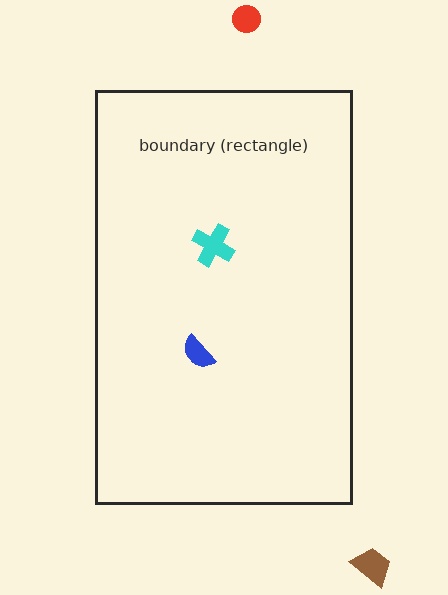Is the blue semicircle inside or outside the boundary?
Inside.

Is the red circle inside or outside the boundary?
Outside.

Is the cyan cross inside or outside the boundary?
Inside.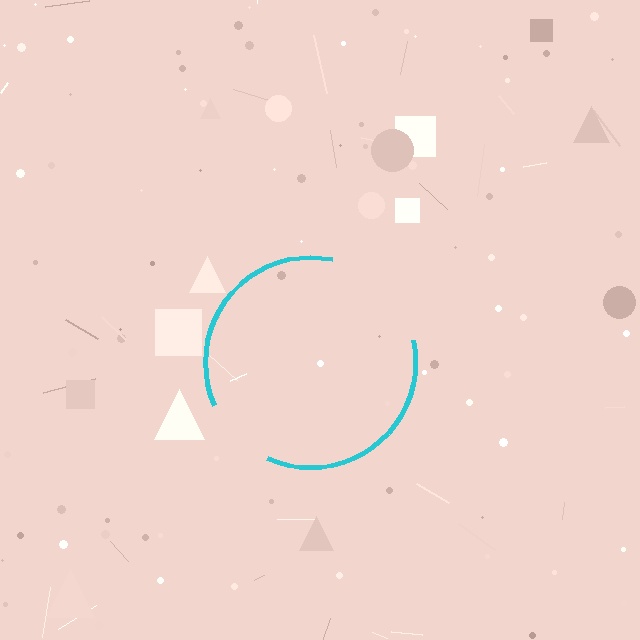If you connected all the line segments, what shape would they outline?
They would outline a circle.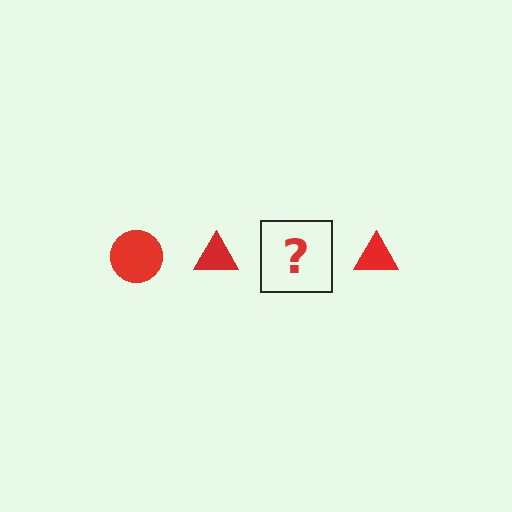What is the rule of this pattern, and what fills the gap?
The rule is that the pattern cycles through circle, triangle shapes in red. The gap should be filled with a red circle.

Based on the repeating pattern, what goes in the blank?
The blank should be a red circle.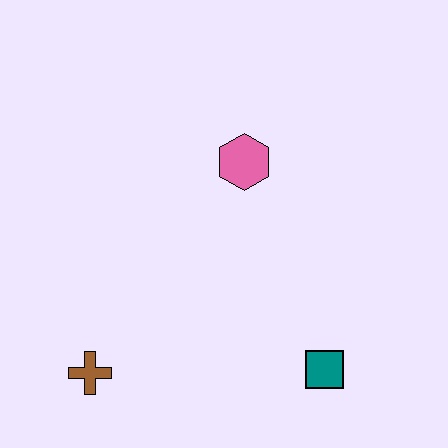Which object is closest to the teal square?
The pink hexagon is closest to the teal square.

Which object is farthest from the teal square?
The brown cross is farthest from the teal square.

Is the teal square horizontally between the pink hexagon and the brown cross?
No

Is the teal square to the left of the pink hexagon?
No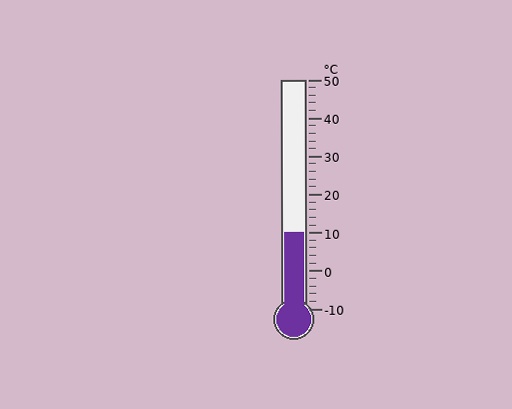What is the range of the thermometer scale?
The thermometer scale ranges from -10°C to 50°C.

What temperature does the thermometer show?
The thermometer shows approximately 10°C.